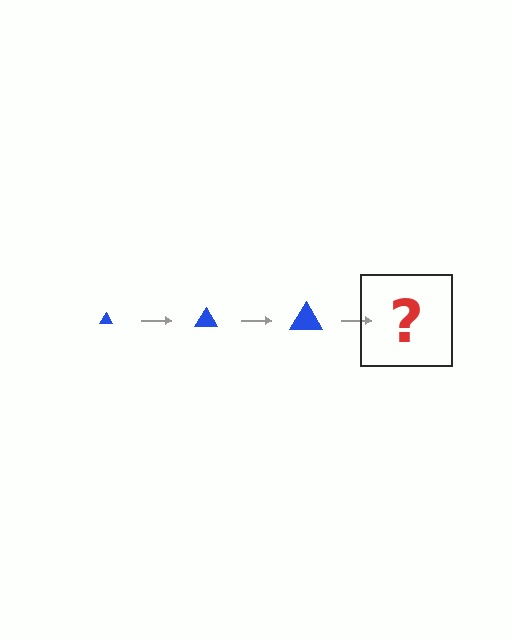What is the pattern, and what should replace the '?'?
The pattern is that the triangle gets progressively larger each step. The '?' should be a blue triangle, larger than the previous one.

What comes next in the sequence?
The next element should be a blue triangle, larger than the previous one.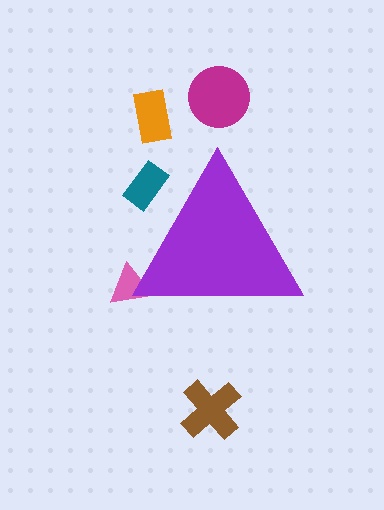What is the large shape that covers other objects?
A purple triangle.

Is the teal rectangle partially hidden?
Yes, the teal rectangle is partially hidden behind the purple triangle.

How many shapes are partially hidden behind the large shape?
2 shapes are partially hidden.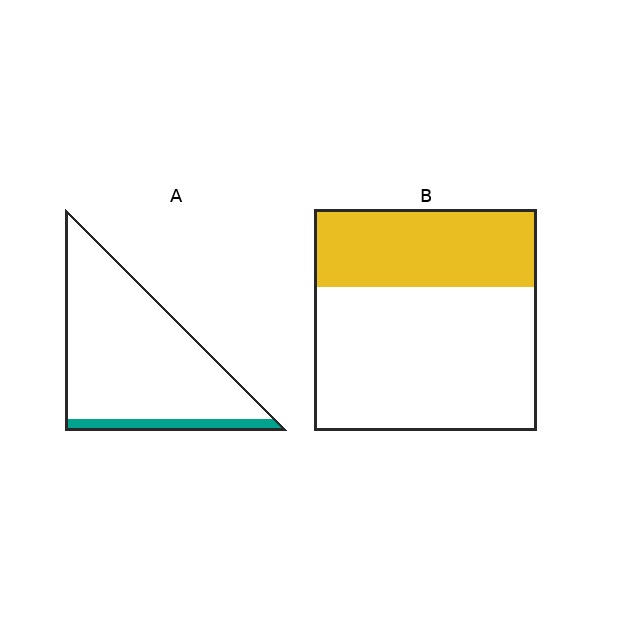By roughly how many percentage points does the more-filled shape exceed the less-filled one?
By roughly 25 percentage points (B over A).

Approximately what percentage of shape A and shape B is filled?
A is approximately 10% and B is approximately 35%.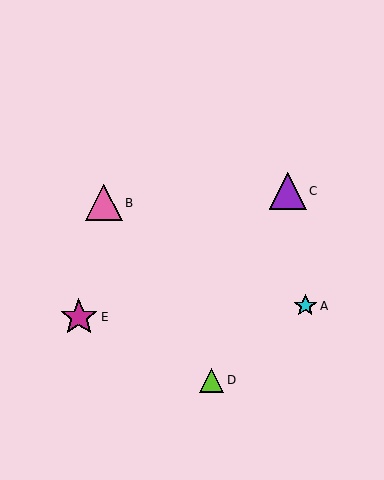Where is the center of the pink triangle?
The center of the pink triangle is at (104, 203).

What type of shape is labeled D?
Shape D is a lime triangle.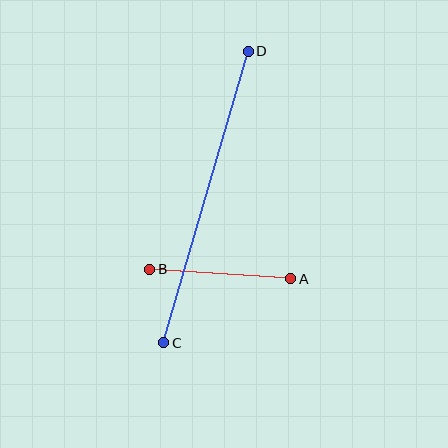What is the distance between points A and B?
The distance is approximately 141 pixels.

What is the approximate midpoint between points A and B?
The midpoint is at approximately (220, 274) pixels.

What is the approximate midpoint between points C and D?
The midpoint is at approximately (206, 197) pixels.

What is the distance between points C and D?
The distance is approximately 304 pixels.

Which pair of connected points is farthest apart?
Points C and D are farthest apart.